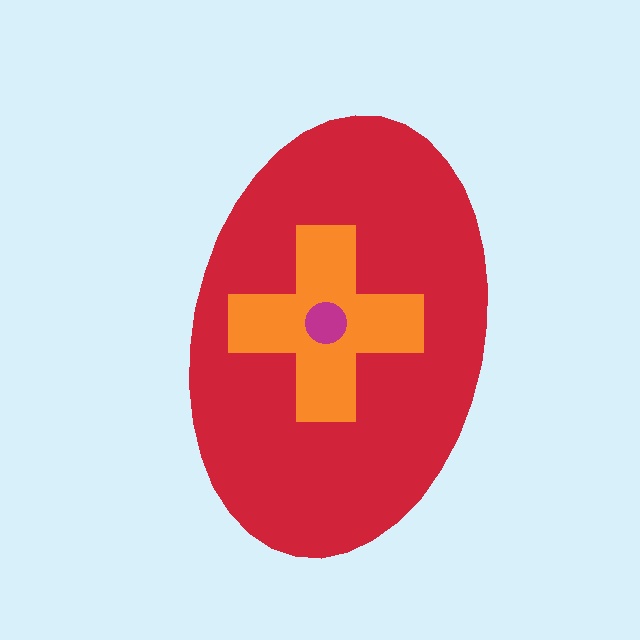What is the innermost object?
The magenta circle.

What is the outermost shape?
The red ellipse.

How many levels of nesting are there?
3.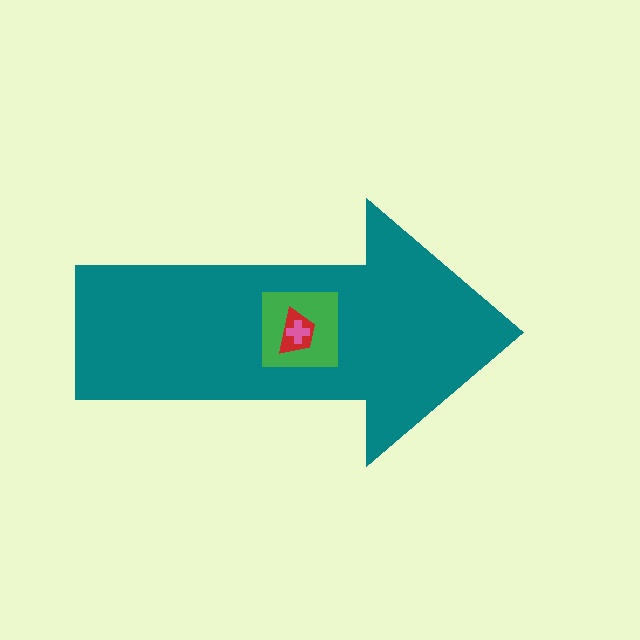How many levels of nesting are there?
4.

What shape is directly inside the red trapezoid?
The pink cross.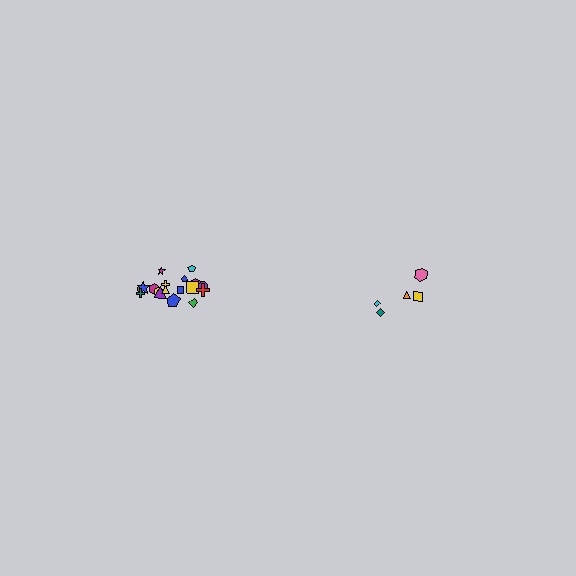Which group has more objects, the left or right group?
The left group.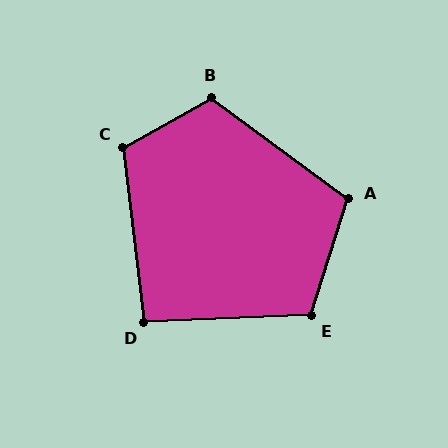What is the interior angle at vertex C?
Approximately 112 degrees (obtuse).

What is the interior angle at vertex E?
Approximately 109 degrees (obtuse).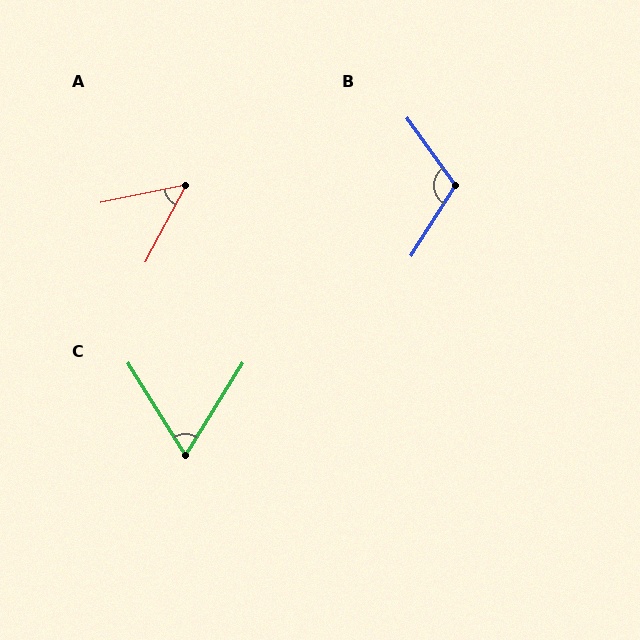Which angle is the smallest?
A, at approximately 50 degrees.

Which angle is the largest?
B, at approximately 112 degrees.